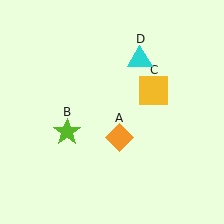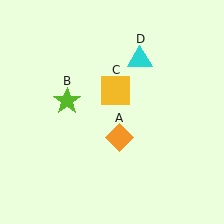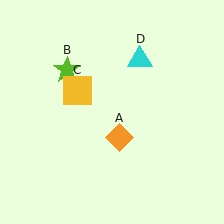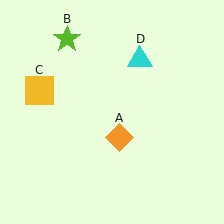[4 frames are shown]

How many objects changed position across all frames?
2 objects changed position: lime star (object B), yellow square (object C).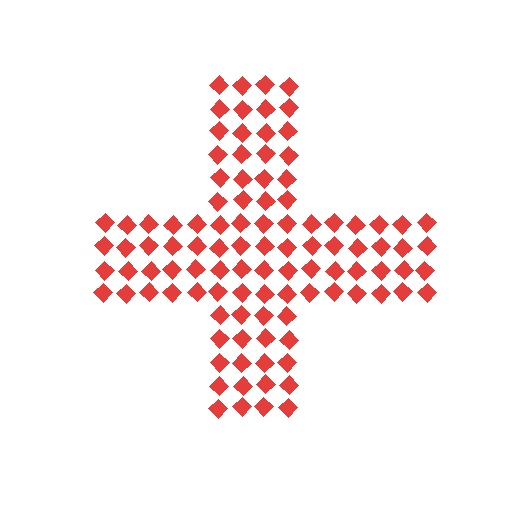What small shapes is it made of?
It is made of small diamonds.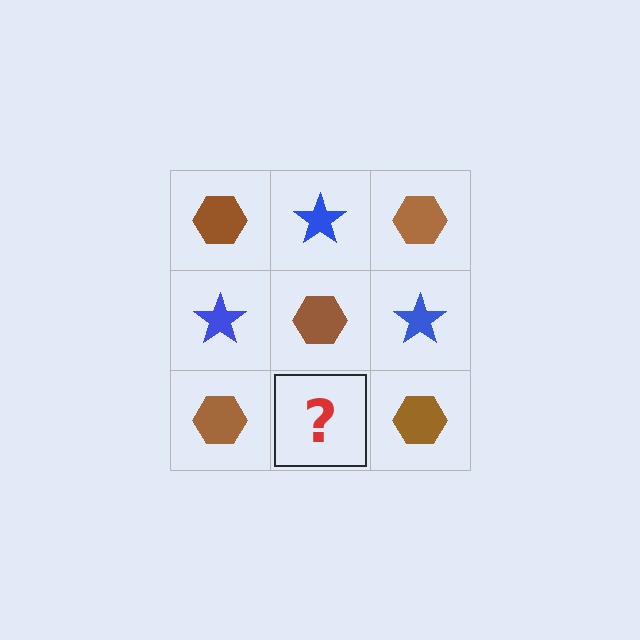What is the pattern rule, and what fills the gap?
The rule is that it alternates brown hexagon and blue star in a checkerboard pattern. The gap should be filled with a blue star.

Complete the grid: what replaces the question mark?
The question mark should be replaced with a blue star.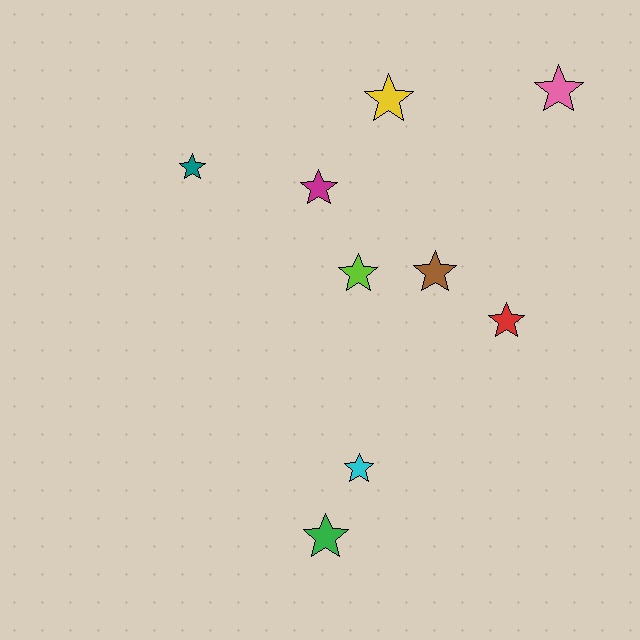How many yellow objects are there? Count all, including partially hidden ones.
There is 1 yellow object.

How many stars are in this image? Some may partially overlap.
There are 9 stars.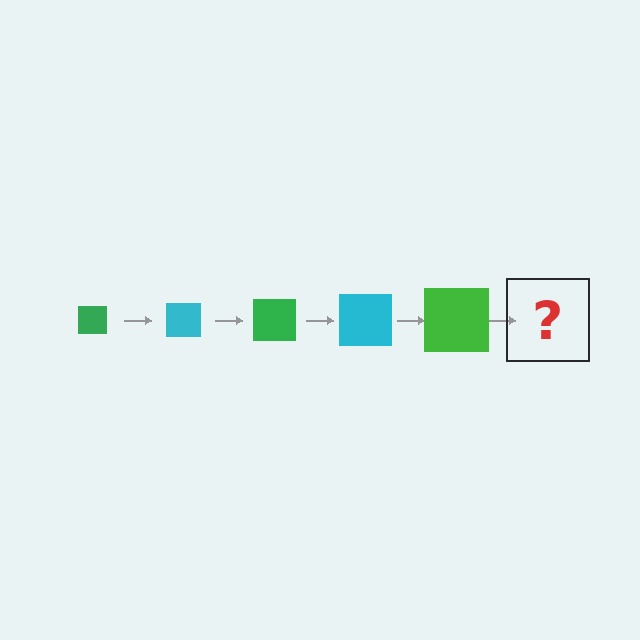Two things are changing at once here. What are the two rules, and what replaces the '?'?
The two rules are that the square grows larger each step and the color cycles through green and cyan. The '?' should be a cyan square, larger than the previous one.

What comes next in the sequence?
The next element should be a cyan square, larger than the previous one.